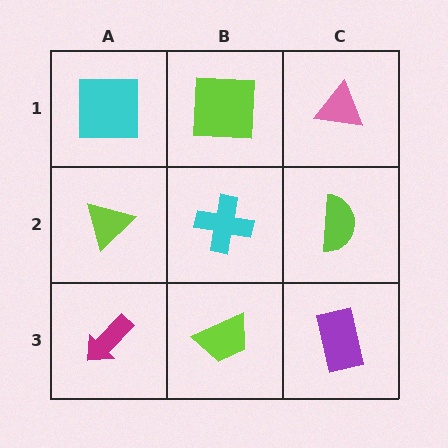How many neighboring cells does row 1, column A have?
2.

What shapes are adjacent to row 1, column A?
A lime triangle (row 2, column A), a lime square (row 1, column B).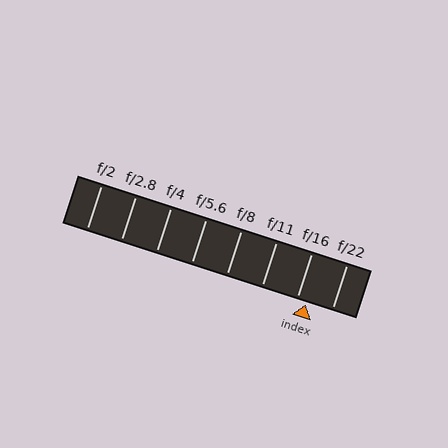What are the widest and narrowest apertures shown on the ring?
The widest aperture shown is f/2 and the narrowest is f/22.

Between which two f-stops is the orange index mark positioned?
The index mark is between f/16 and f/22.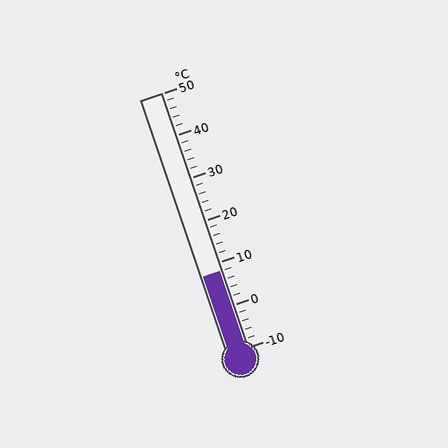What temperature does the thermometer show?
The thermometer shows approximately 8°C.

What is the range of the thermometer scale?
The thermometer scale ranges from -10°C to 50°C.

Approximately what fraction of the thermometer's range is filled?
The thermometer is filled to approximately 30% of its range.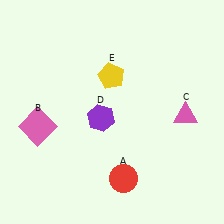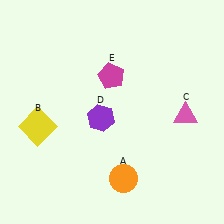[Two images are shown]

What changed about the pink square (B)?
In Image 1, B is pink. In Image 2, it changed to yellow.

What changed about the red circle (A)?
In Image 1, A is red. In Image 2, it changed to orange.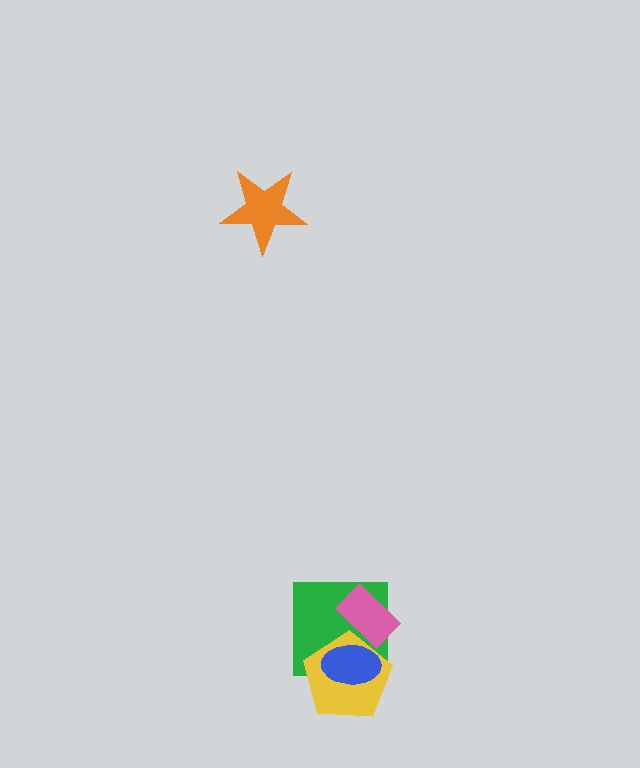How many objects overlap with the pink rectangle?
3 objects overlap with the pink rectangle.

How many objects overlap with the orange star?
0 objects overlap with the orange star.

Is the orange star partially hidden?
No, no other shape covers it.